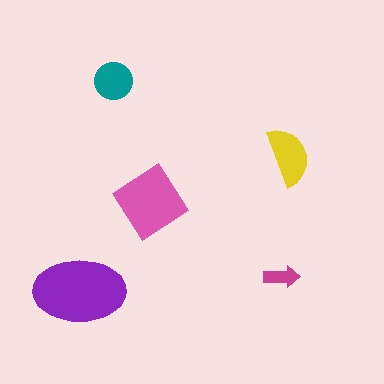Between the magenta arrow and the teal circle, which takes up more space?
The teal circle.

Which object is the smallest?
The magenta arrow.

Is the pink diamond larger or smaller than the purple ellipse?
Smaller.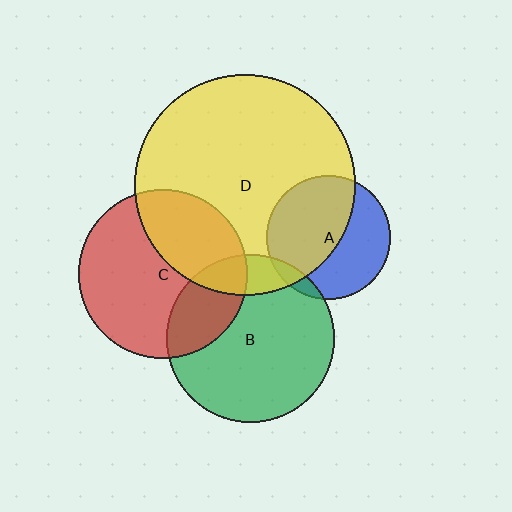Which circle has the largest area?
Circle D (yellow).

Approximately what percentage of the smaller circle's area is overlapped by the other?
Approximately 35%.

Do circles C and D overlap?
Yes.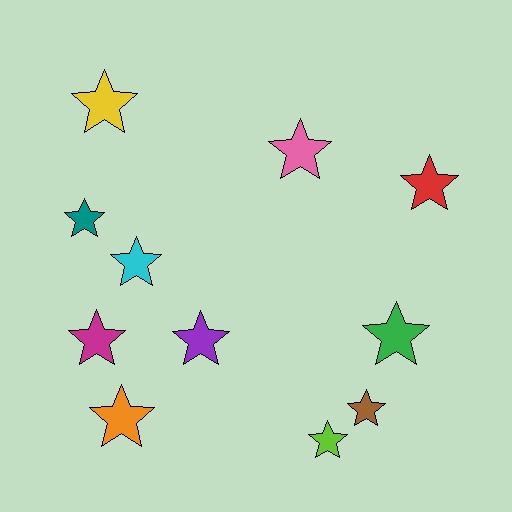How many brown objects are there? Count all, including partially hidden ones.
There is 1 brown object.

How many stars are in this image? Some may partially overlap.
There are 11 stars.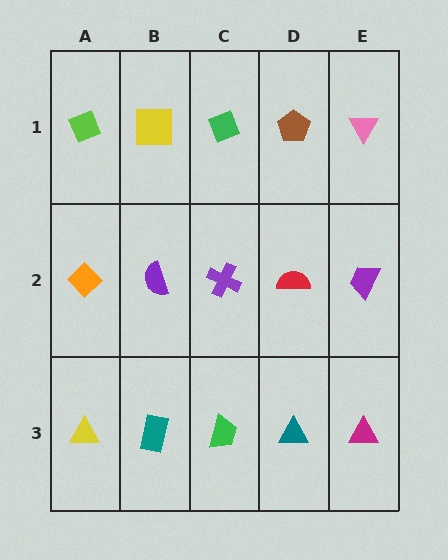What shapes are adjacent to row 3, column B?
A purple semicircle (row 2, column B), a yellow triangle (row 3, column A), a green trapezoid (row 3, column C).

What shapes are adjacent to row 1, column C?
A purple cross (row 2, column C), a yellow square (row 1, column B), a brown pentagon (row 1, column D).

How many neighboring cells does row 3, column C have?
3.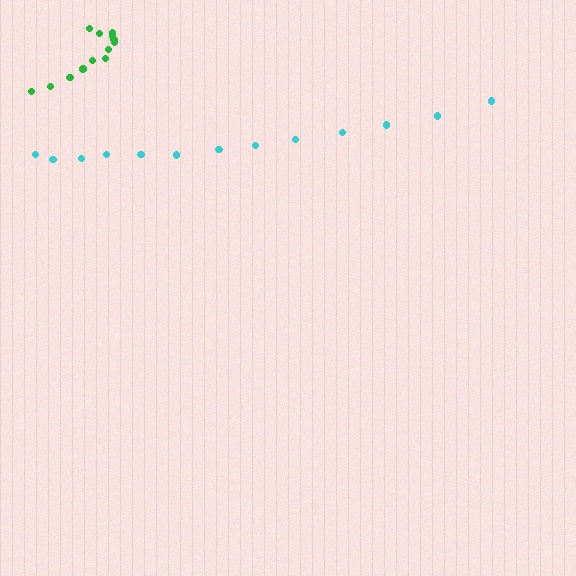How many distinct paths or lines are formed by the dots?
There are 2 distinct paths.